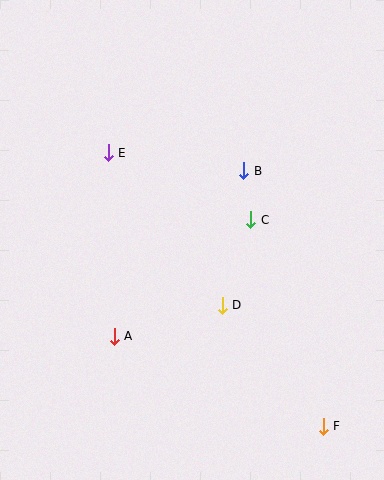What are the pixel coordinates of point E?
Point E is at (108, 153).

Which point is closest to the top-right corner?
Point B is closest to the top-right corner.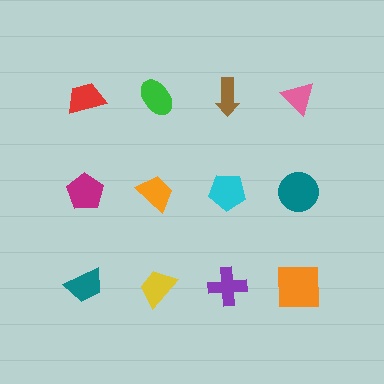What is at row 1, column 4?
A pink triangle.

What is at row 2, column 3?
A cyan pentagon.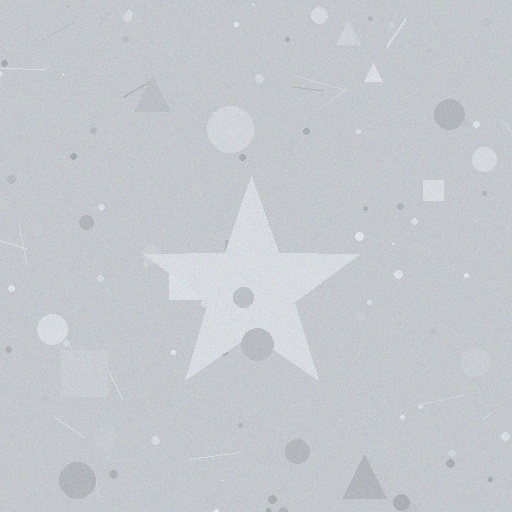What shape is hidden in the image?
A star is hidden in the image.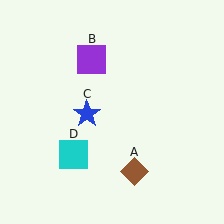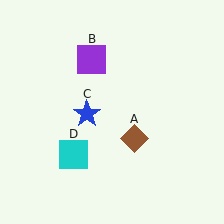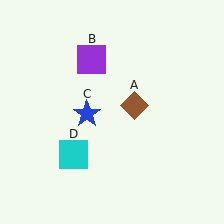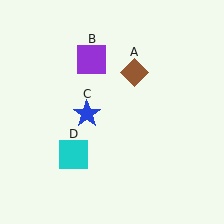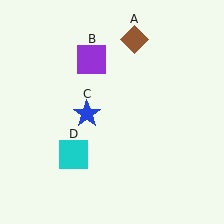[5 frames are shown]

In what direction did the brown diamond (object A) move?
The brown diamond (object A) moved up.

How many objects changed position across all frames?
1 object changed position: brown diamond (object A).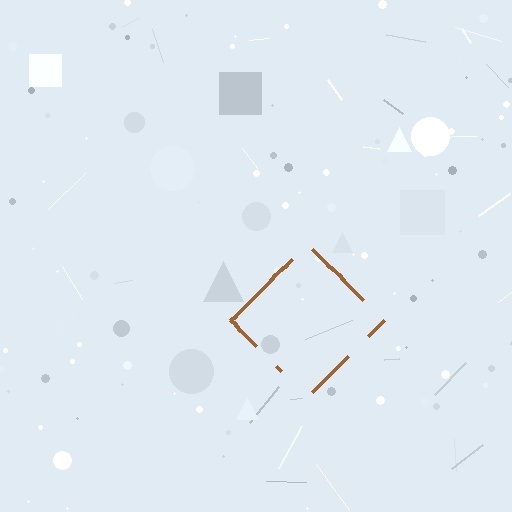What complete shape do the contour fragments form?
The contour fragments form a diamond.